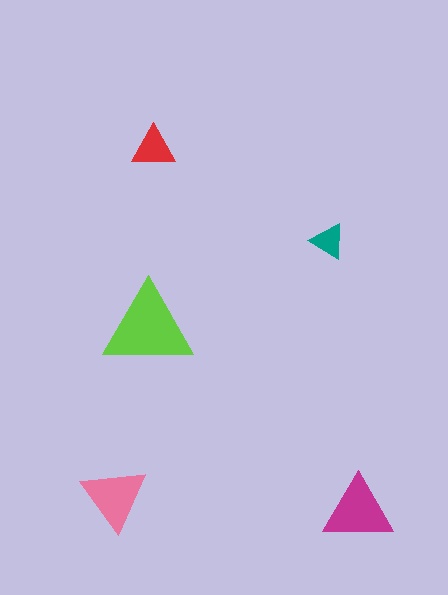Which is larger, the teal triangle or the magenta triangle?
The magenta one.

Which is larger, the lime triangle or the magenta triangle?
The lime one.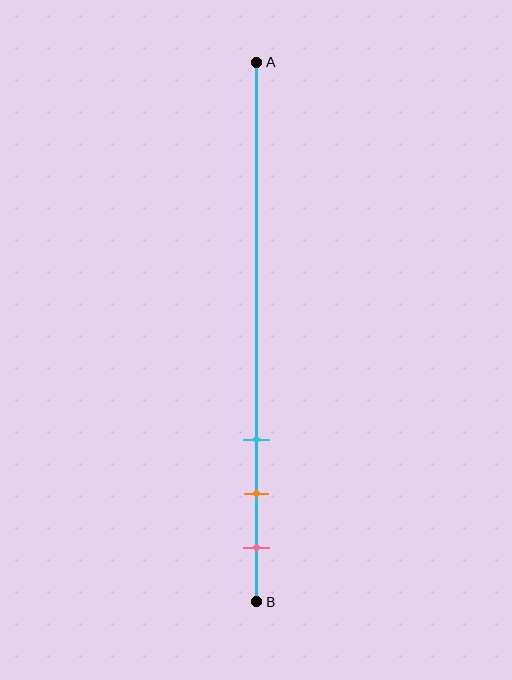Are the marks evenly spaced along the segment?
Yes, the marks are approximately evenly spaced.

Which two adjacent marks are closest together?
The orange and pink marks are the closest adjacent pair.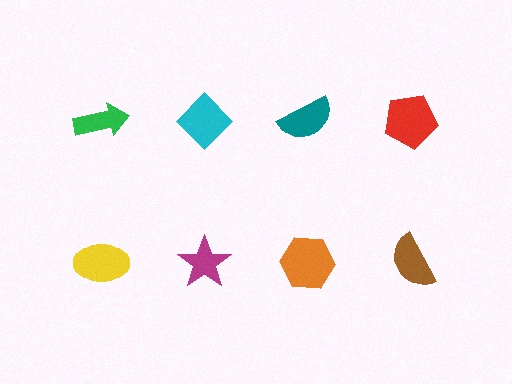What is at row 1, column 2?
A cyan diamond.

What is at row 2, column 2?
A magenta star.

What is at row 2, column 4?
A brown semicircle.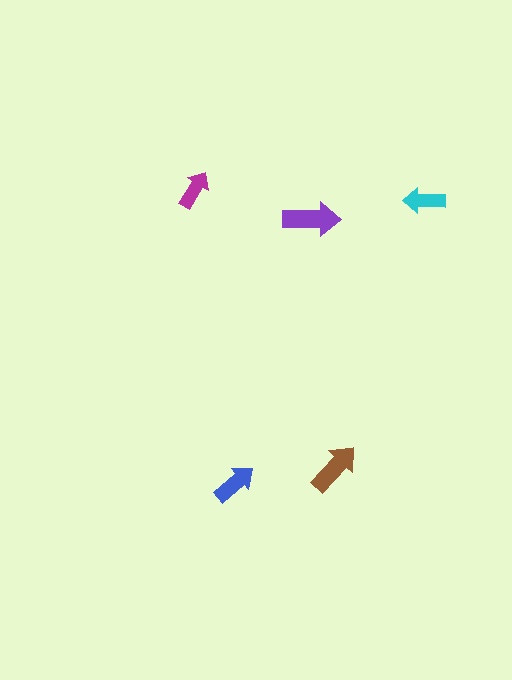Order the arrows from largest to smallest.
the purple one, the brown one, the blue one, the cyan one, the magenta one.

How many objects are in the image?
There are 5 objects in the image.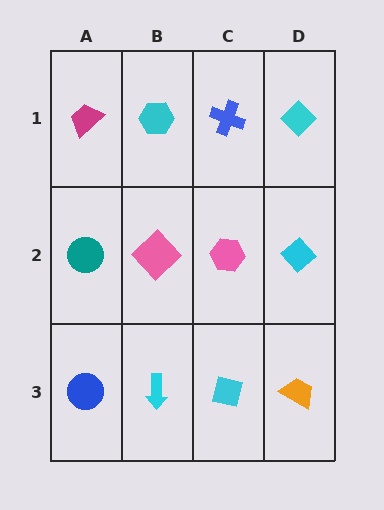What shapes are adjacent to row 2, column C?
A blue cross (row 1, column C), a cyan square (row 3, column C), a pink diamond (row 2, column B), a cyan diamond (row 2, column D).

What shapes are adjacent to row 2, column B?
A cyan hexagon (row 1, column B), a cyan arrow (row 3, column B), a teal circle (row 2, column A), a pink hexagon (row 2, column C).